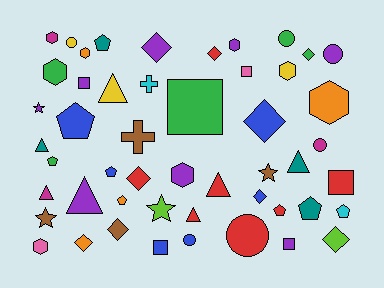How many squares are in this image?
There are 6 squares.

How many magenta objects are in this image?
There are 3 magenta objects.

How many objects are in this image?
There are 50 objects.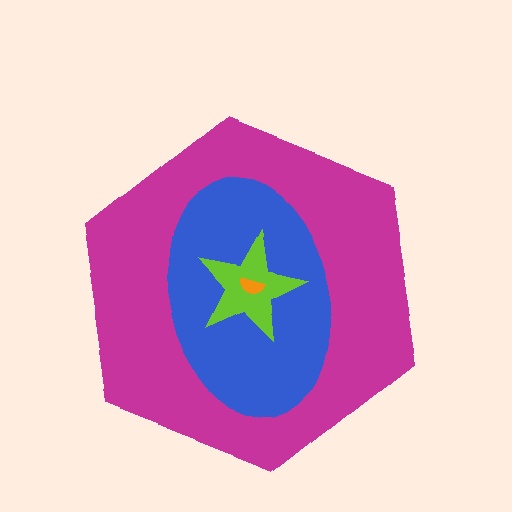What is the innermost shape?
The orange semicircle.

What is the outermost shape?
The magenta hexagon.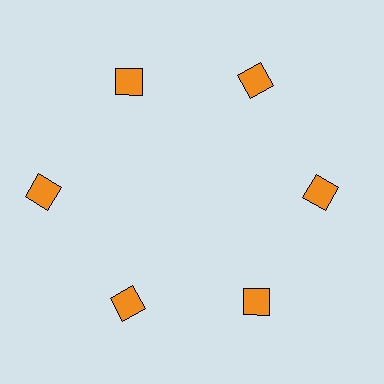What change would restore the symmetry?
The symmetry would be restored by moving it inward, back onto the ring so that all 6 squares sit at equal angles and equal distance from the center.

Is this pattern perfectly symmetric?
No. The 6 orange squares are arranged in a ring, but one element near the 9 o'clock position is pushed outward from the center, breaking the 6-fold rotational symmetry.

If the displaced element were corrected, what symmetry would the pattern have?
It would have 6-fold rotational symmetry — the pattern would map onto itself every 60 degrees.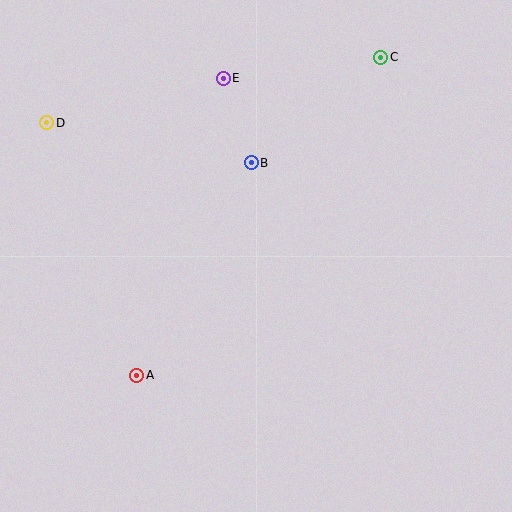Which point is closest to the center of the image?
Point B at (251, 163) is closest to the center.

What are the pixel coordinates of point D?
Point D is at (47, 123).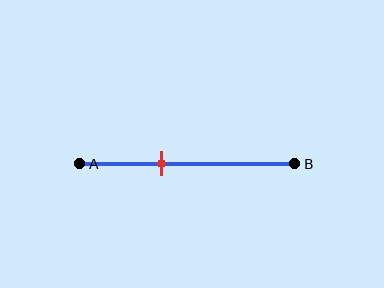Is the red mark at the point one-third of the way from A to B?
No, the mark is at about 40% from A, not at the 33% one-third point.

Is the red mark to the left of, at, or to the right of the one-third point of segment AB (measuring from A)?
The red mark is to the right of the one-third point of segment AB.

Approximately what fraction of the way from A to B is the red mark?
The red mark is approximately 40% of the way from A to B.